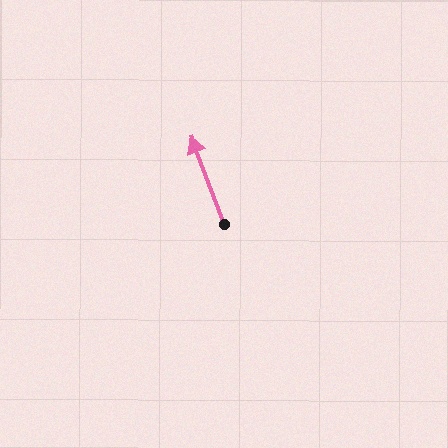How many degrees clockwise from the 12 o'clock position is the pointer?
Approximately 339 degrees.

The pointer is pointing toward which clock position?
Roughly 11 o'clock.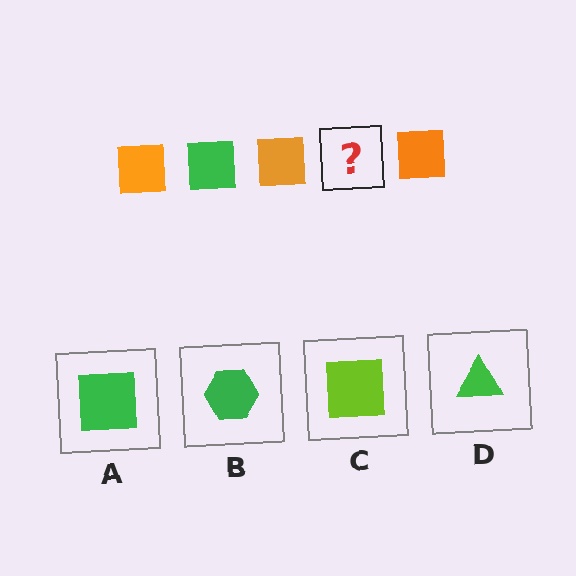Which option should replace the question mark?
Option A.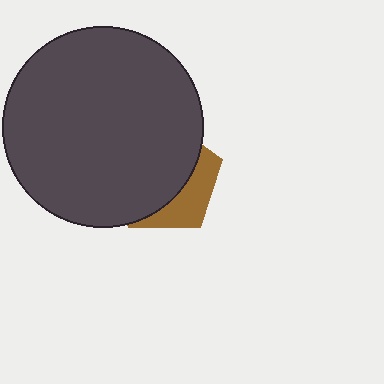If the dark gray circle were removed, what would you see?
You would see the complete brown pentagon.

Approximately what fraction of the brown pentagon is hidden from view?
Roughly 69% of the brown pentagon is hidden behind the dark gray circle.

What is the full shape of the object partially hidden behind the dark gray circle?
The partially hidden object is a brown pentagon.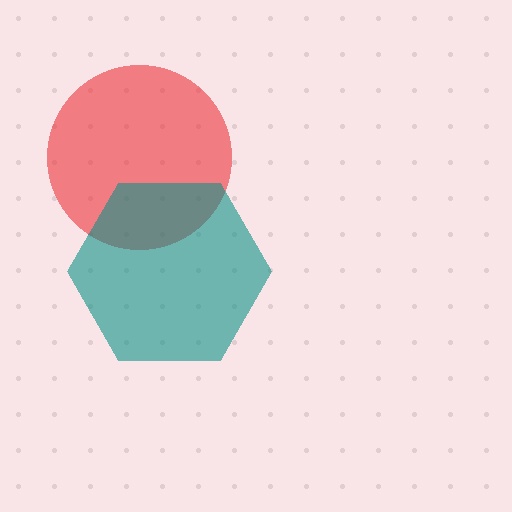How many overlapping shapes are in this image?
There are 2 overlapping shapes in the image.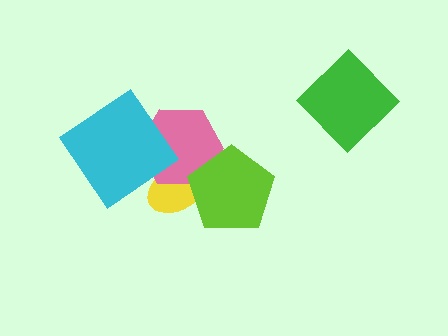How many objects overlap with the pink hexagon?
3 objects overlap with the pink hexagon.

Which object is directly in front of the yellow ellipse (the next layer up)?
The pink hexagon is directly in front of the yellow ellipse.